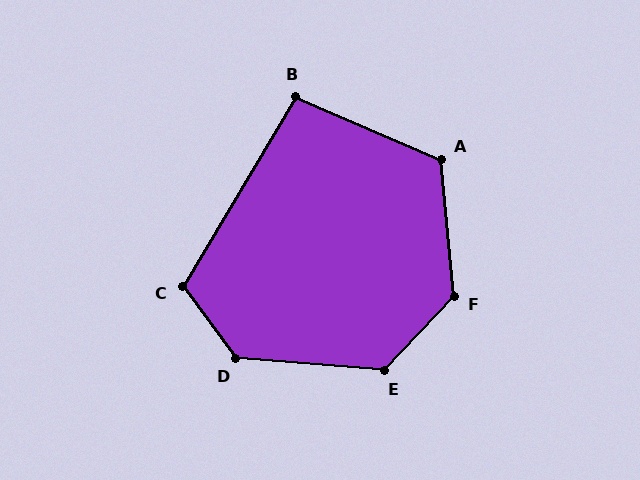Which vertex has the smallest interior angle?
B, at approximately 97 degrees.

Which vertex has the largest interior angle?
F, at approximately 131 degrees.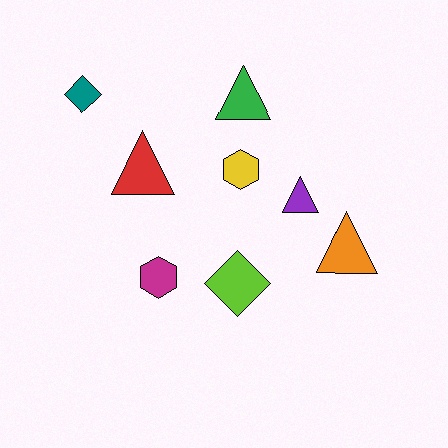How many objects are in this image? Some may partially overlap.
There are 8 objects.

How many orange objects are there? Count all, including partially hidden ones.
There is 1 orange object.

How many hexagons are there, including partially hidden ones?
There are 2 hexagons.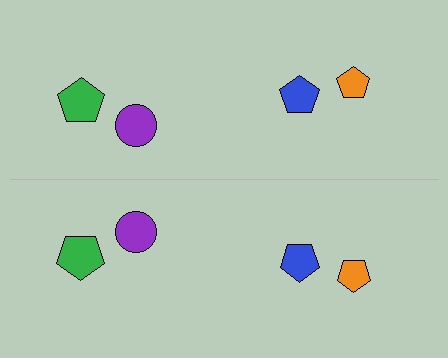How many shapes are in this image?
There are 8 shapes in this image.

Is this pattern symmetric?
Yes, this pattern has bilateral (reflection) symmetry.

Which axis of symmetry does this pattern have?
The pattern has a horizontal axis of symmetry running through the center of the image.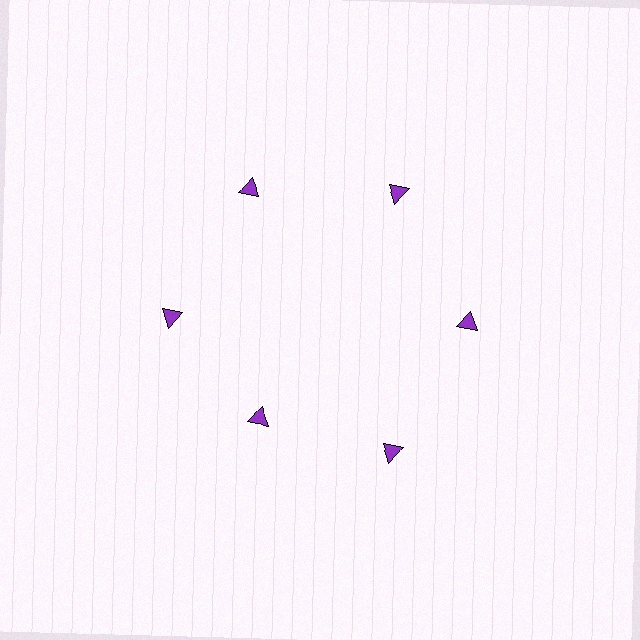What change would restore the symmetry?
The symmetry would be restored by moving it outward, back onto the ring so that all 6 triangles sit at equal angles and equal distance from the center.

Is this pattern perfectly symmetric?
No. The 6 purple triangles are arranged in a ring, but one element near the 7 o'clock position is pulled inward toward the center, breaking the 6-fold rotational symmetry.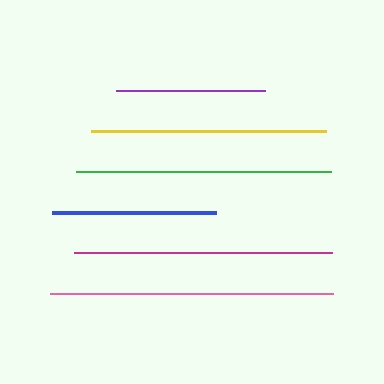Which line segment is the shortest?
The purple line is the shortest at approximately 150 pixels.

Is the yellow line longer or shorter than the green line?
The green line is longer than the yellow line.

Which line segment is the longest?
The pink line is the longest at approximately 283 pixels.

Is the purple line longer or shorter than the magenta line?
The magenta line is longer than the purple line.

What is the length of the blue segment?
The blue segment is approximately 164 pixels long.